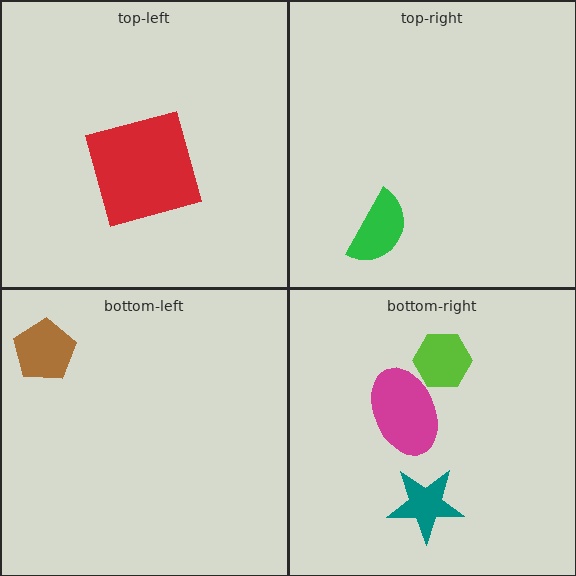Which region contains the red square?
The top-left region.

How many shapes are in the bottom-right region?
3.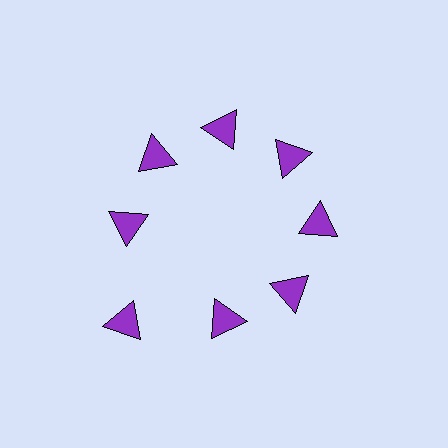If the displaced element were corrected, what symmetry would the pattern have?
It would have 8-fold rotational symmetry — the pattern would map onto itself every 45 degrees.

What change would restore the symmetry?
The symmetry would be restored by moving it inward, back onto the ring so that all 8 triangles sit at equal angles and equal distance from the center.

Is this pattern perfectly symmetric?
No. The 8 purple triangles are arranged in a ring, but one element near the 8 o'clock position is pushed outward from the center, breaking the 8-fold rotational symmetry.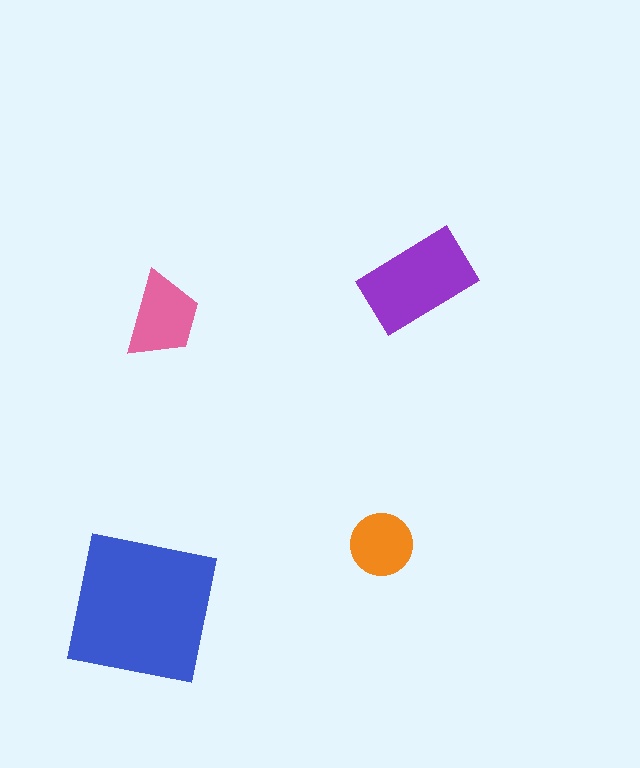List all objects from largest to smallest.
The blue square, the purple rectangle, the pink trapezoid, the orange circle.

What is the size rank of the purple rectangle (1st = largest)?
2nd.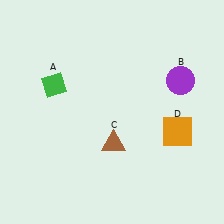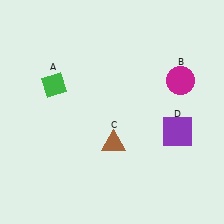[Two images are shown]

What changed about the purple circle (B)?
In Image 1, B is purple. In Image 2, it changed to magenta.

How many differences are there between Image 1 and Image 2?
There are 2 differences between the two images.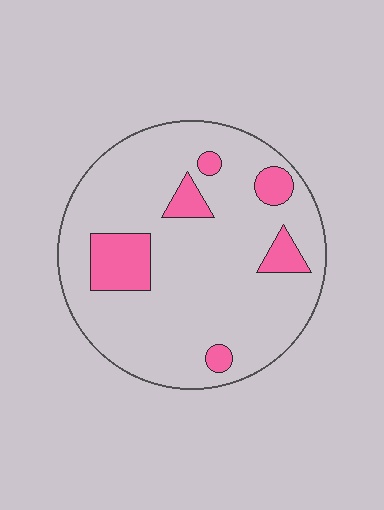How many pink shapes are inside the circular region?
6.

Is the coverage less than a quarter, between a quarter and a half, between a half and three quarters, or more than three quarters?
Less than a quarter.